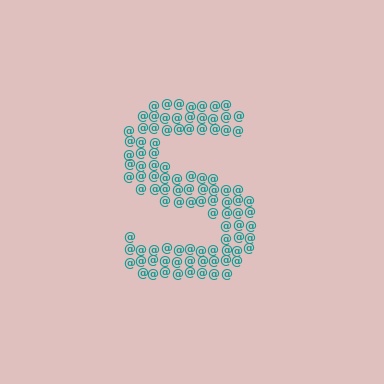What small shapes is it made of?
It is made of small at signs.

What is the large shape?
The large shape is the letter S.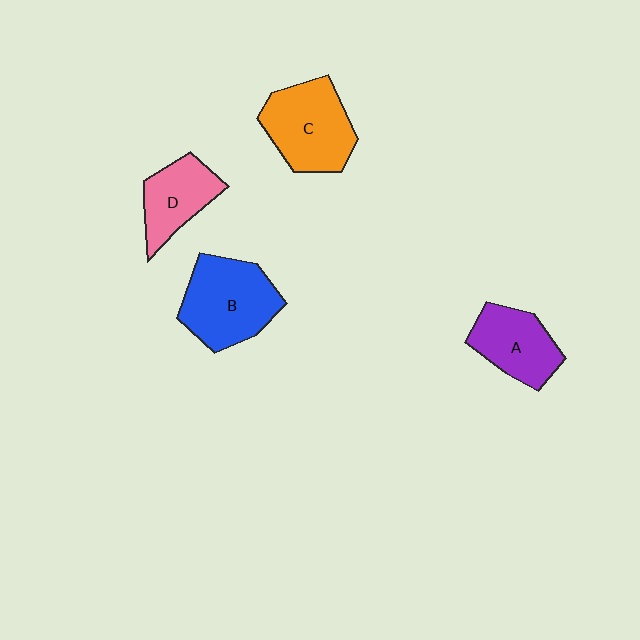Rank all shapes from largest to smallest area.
From largest to smallest: B (blue), C (orange), A (purple), D (pink).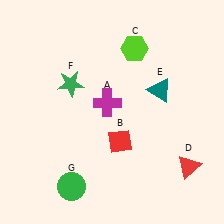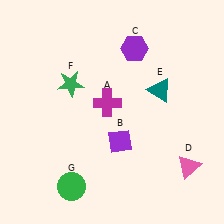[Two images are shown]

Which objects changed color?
B changed from red to purple. C changed from lime to purple. D changed from red to pink.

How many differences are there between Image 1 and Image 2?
There are 3 differences between the two images.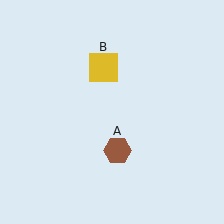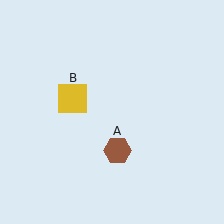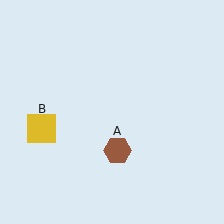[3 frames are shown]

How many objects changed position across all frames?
1 object changed position: yellow square (object B).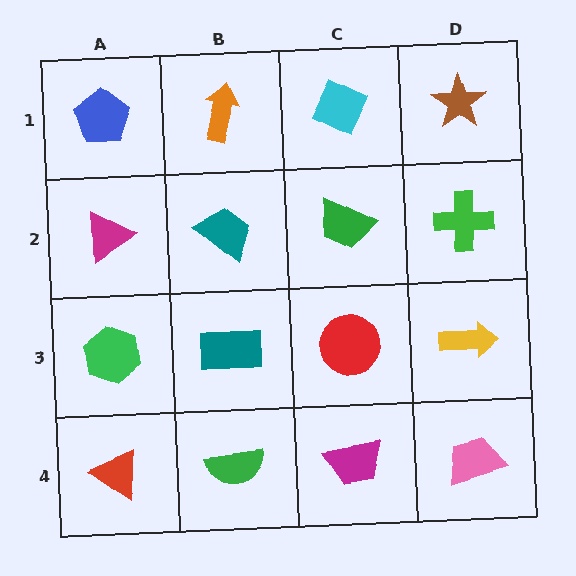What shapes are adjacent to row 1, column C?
A green trapezoid (row 2, column C), an orange arrow (row 1, column B), a brown star (row 1, column D).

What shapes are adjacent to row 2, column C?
A cyan diamond (row 1, column C), a red circle (row 3, column C), a teal trapezoid (row 2, column B), a green cross (row 2, column D).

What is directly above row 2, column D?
A brown star.